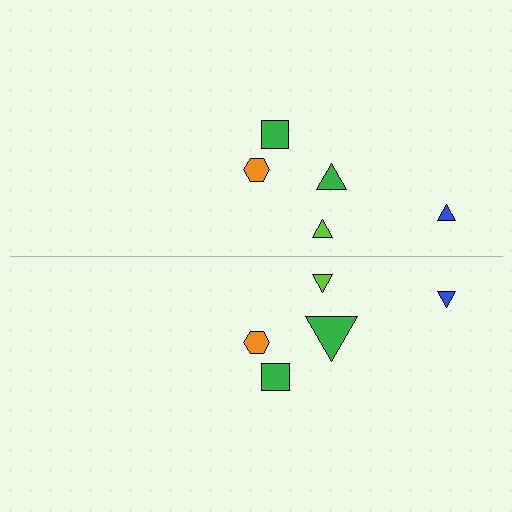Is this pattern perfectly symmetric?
No, the pattern is not perfectly symmetric. The green triangle on the bottom side has a different size than its mirror counterpart.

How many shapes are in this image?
There are 10 shapes in this image.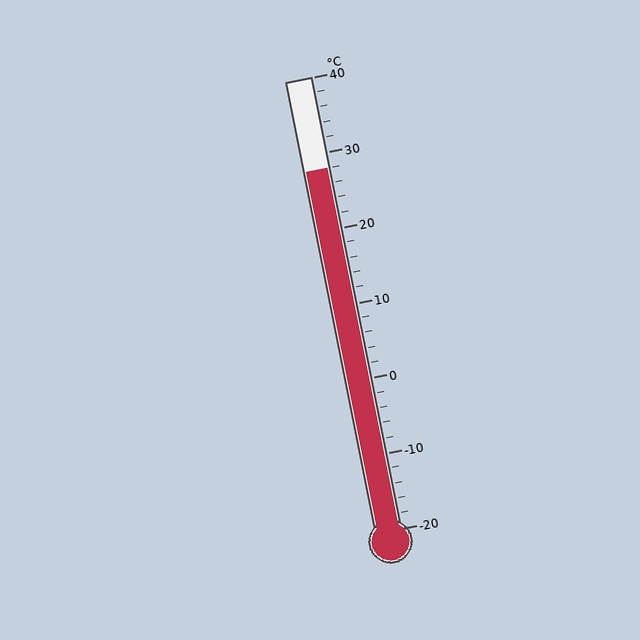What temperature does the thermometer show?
The thermometer shows approximately 28°C.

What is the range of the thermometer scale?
The thermometer scale ranges from -20°C to 40°C.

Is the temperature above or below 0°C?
The temperature is above 0°C.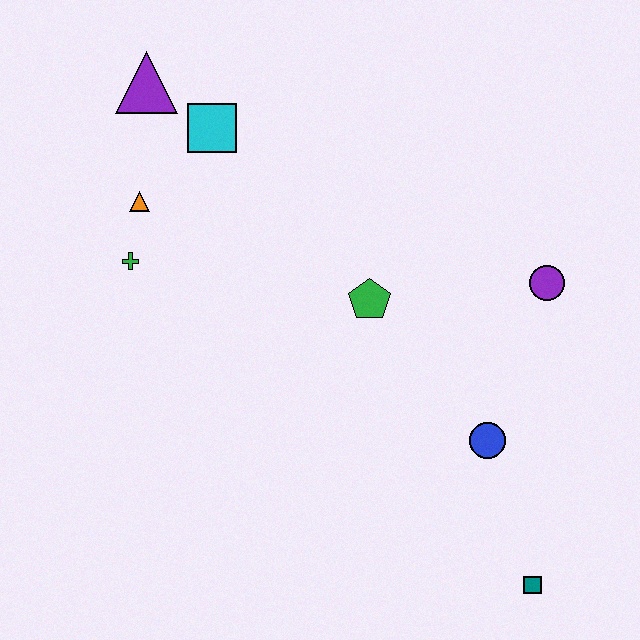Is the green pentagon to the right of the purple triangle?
Yes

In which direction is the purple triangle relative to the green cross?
The purple triangle is above the green cross.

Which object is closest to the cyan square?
The purple triangle is closest to the cyan square.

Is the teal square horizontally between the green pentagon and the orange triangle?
No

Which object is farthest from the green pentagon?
The teal square is farthest from the green pentagon.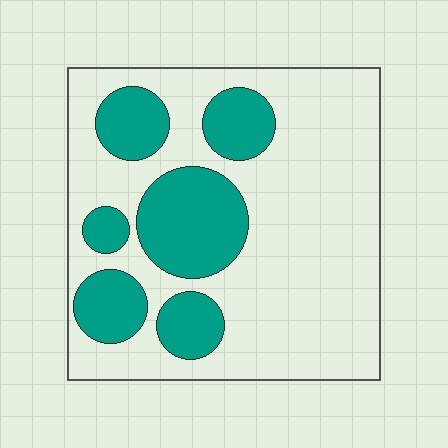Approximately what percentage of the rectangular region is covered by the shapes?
Approximately 30%.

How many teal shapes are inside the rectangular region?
6.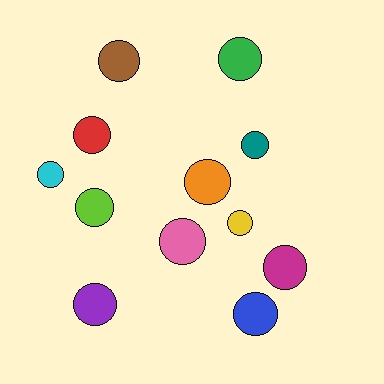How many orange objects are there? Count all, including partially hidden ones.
There is 1 orange object.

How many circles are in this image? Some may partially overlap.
There are 12 circles.